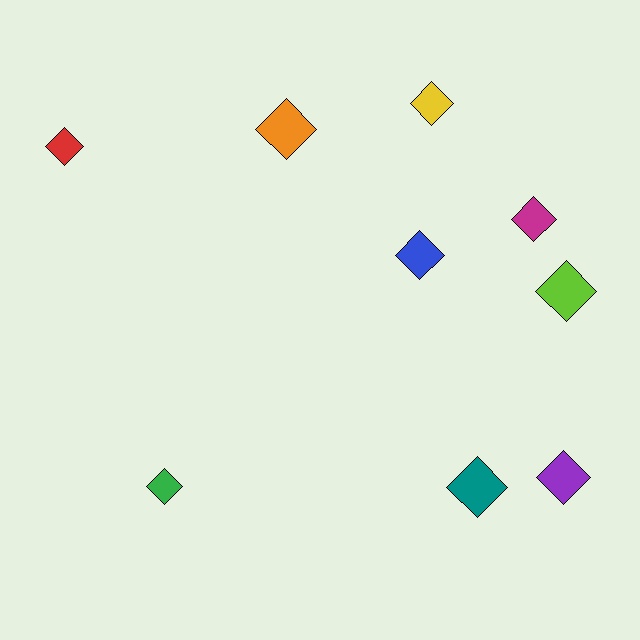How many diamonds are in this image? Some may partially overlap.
There are 9 diamonds.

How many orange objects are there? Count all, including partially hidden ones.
There is 1 orange object.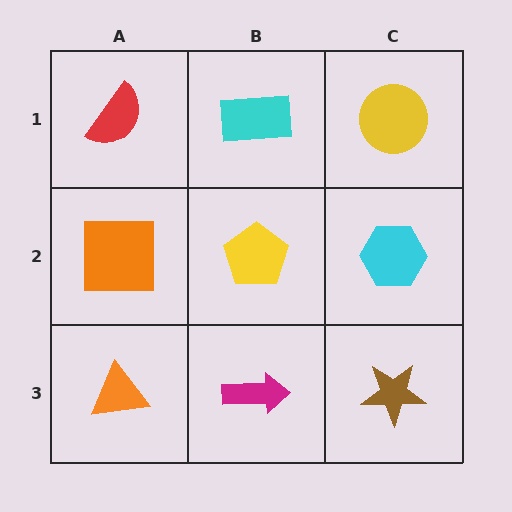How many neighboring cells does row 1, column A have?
2.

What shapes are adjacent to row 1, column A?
An orange square (row 2, column A), a cyan rectangle (row 1, column B).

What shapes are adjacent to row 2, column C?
A yellow circle (row 1, column C), a brown star (row 3, column C), a yellow pentagon (row 2, column B).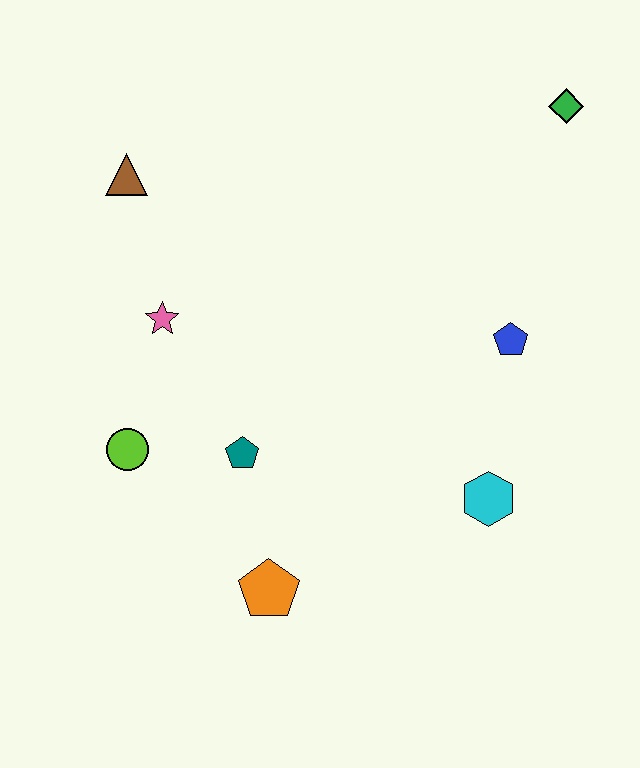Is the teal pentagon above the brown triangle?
No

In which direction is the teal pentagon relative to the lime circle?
The teal pentagon is to the right of the lime circle.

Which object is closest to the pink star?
The lime circle is closest to the pink star.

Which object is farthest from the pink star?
The green diamond is farthest from the pink star.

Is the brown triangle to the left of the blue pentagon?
Yes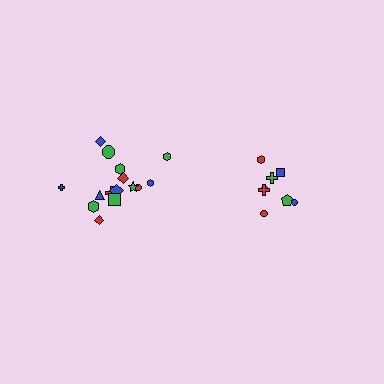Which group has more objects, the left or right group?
The left group.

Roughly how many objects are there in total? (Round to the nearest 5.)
Roughly 25 objects in total.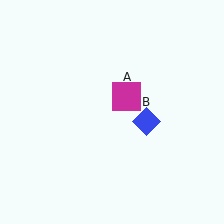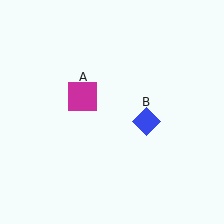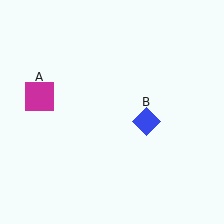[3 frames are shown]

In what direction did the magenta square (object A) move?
The magenta square (object A) moved left.